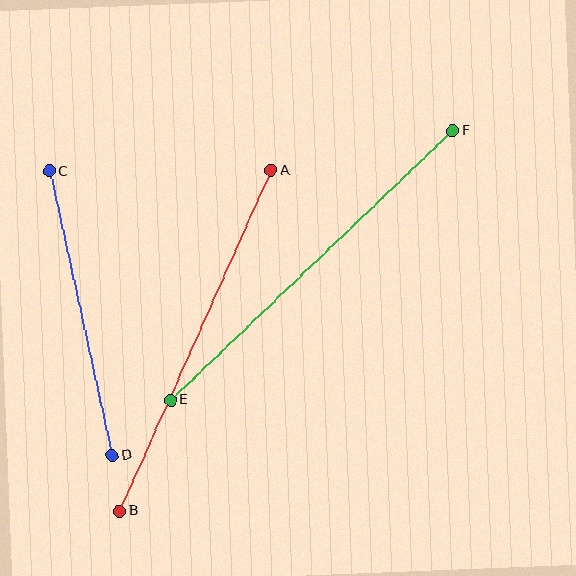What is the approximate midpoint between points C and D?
The midpoint is at approximately (81, 313) pixels.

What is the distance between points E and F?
The distance is approximately 390 pixels.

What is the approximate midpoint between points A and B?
The midpoint is at approximately (195, 341) pixels.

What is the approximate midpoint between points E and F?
The midpoint is at approximately (312, 265) pixels.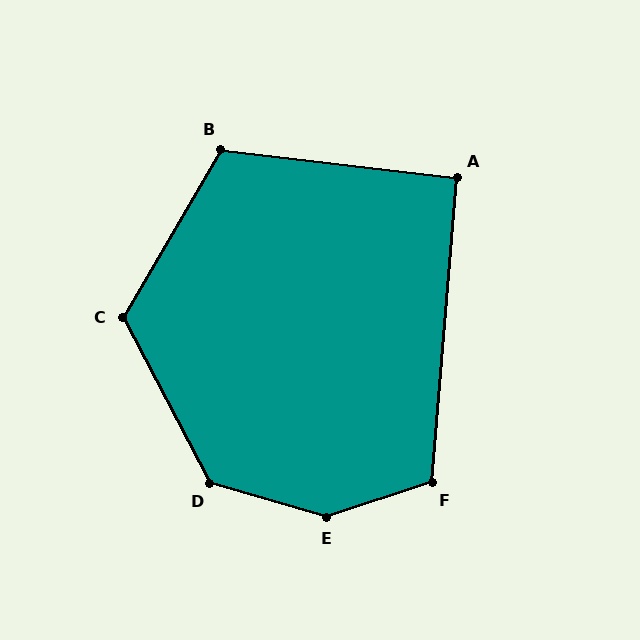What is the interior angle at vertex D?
Approximately 134 degrees (obtuse).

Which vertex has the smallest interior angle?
A, at approximately 92 degrees.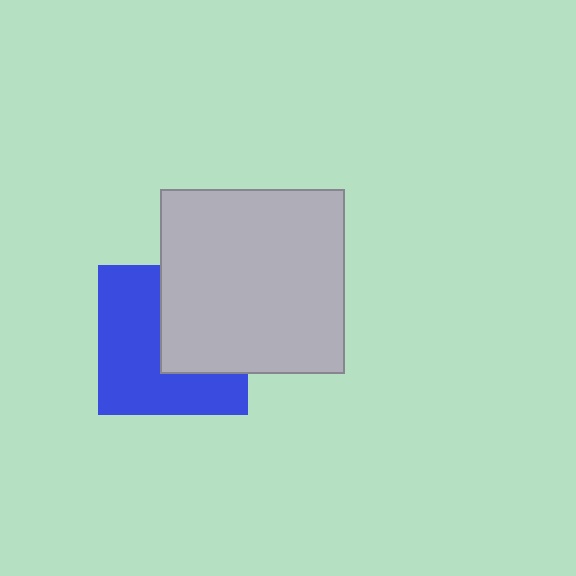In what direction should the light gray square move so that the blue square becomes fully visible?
The light gray square should move right. That is the shortest direction to clear the overlap and leave the blue square fully visible.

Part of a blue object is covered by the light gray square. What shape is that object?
It is a square.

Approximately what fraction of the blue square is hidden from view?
Roughly 42% of the blue square is hidden behind the light gray square.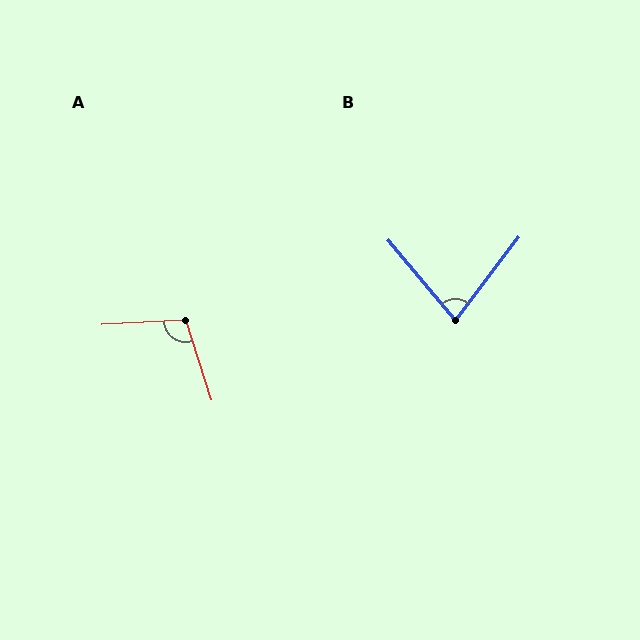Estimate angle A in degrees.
Approximately 105 degrees.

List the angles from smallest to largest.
B (77°), A (105°).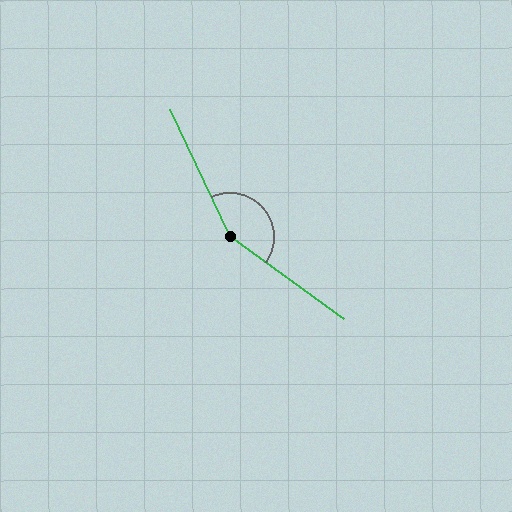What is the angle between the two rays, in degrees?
Approximately 151 degrees.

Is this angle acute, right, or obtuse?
It is obtuse.